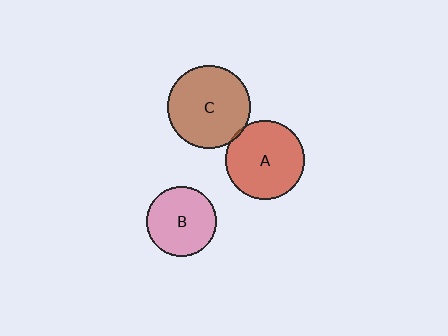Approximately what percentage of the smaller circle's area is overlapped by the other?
Approximately 5%.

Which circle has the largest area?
Circle C (brown).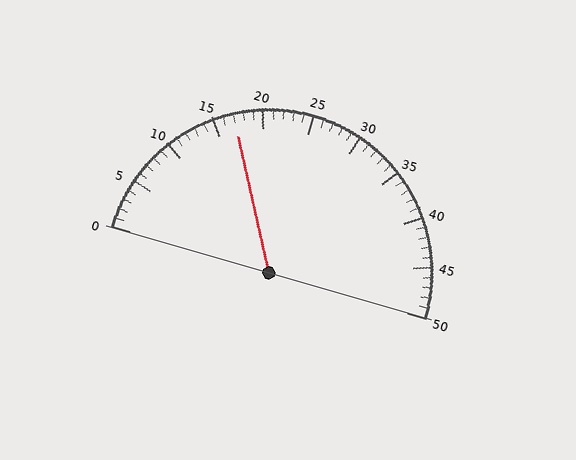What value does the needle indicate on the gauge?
The needle indicates approximately 17.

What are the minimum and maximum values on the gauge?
The gauge ranges from 0 to 50.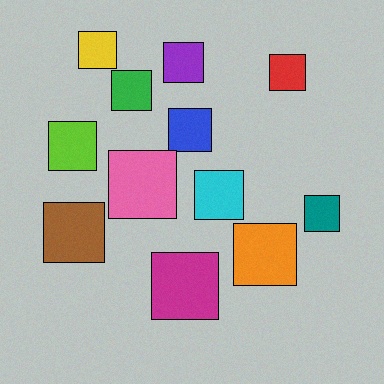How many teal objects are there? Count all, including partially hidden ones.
There is 1 teal object.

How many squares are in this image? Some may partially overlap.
There are 12 squares.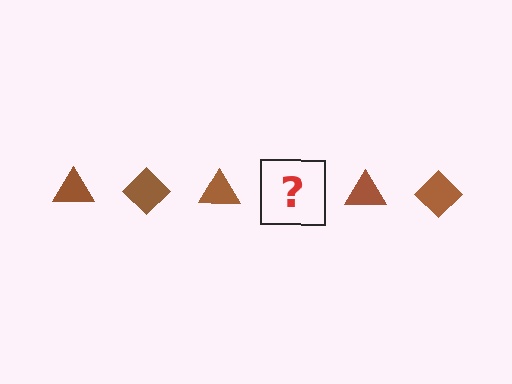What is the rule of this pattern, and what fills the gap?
The rule is that the pattern cycles through triangle, diamond shapes in brown. The gap should be filled with a brown diamond.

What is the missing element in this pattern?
The missing element is a brown diamond.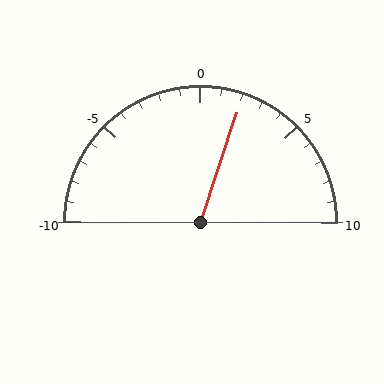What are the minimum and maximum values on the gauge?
The gauge ranges from -10 to 10.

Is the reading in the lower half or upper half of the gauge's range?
The reading is in the upper half of the range (-10 to 10).